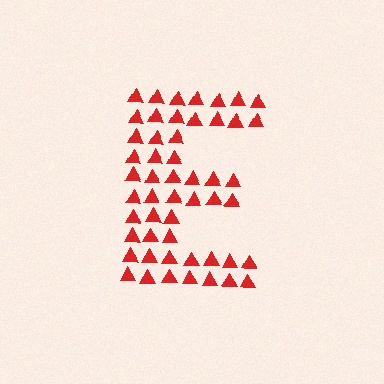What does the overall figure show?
The overall figure shows the letter E.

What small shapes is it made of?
It is made of small triangles.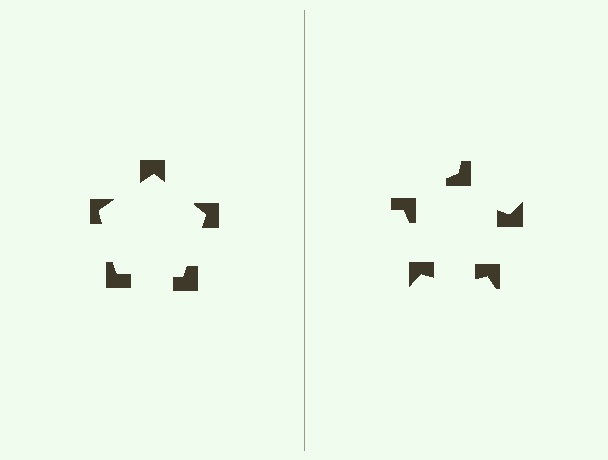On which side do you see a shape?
An illusory pentagon appears on the left side. On the right side the wedge cuts are rotated, so no coherent shape forms.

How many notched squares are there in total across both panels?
10 — 5 on each side.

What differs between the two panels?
The notched squares are positioned identically on both sides; only the wedge orientations differ. On the left they align to a pentagon; on the right they are misaligned.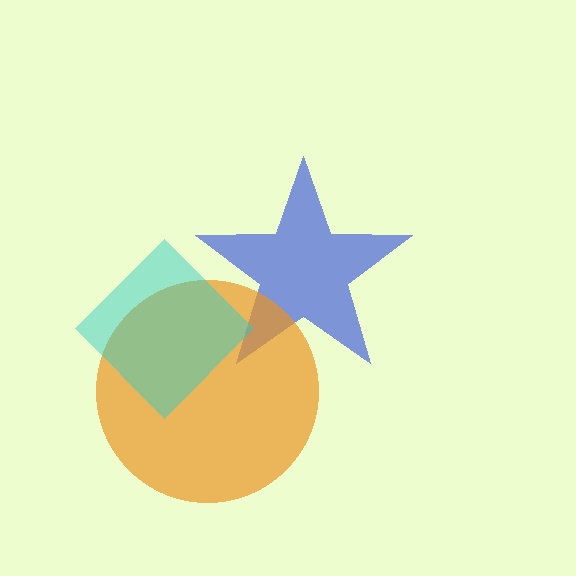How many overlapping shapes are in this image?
There are 3 overlapping shapes in the image.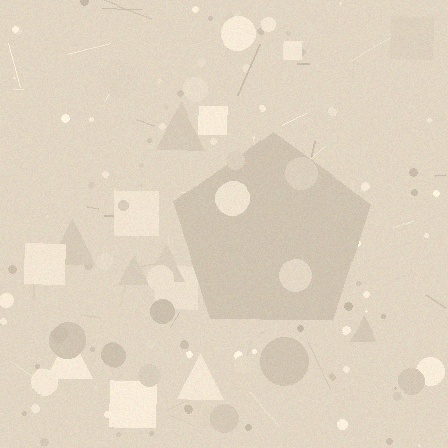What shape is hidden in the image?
A pentagon is hidden in the image.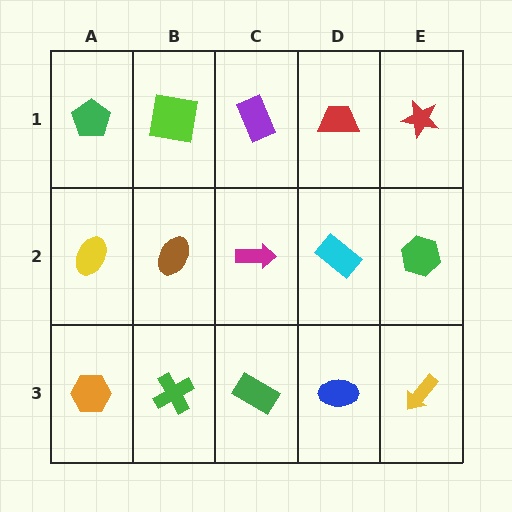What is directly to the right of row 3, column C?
A blue ellipse.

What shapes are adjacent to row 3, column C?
A magenta arrow (row 2, column C), a green cross (row 3, column B), a blue ellipse (row 3, column D).